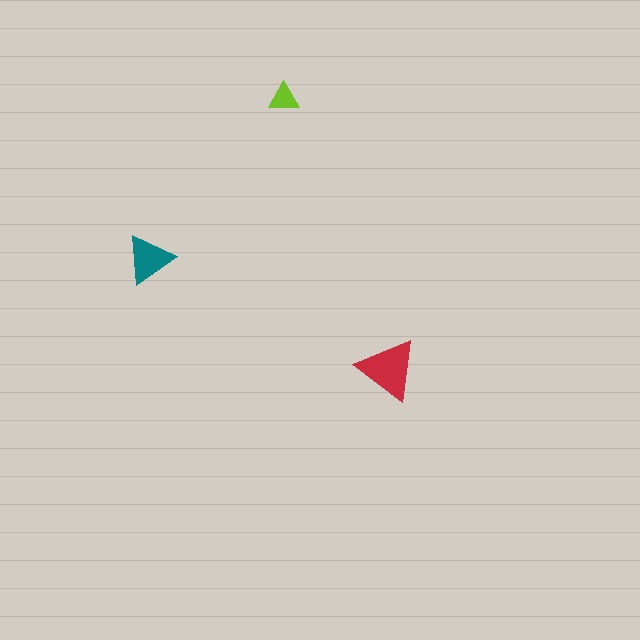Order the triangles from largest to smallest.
the red one, the teal one, the lime one.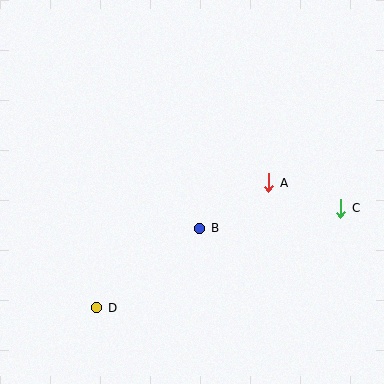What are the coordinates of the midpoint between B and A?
The midpoint between B and A is at (234, 206).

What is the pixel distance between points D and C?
The distance between D and C is 263 pixels.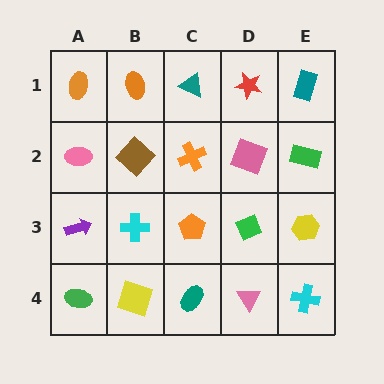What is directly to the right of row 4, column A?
A yellow square.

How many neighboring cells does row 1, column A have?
2.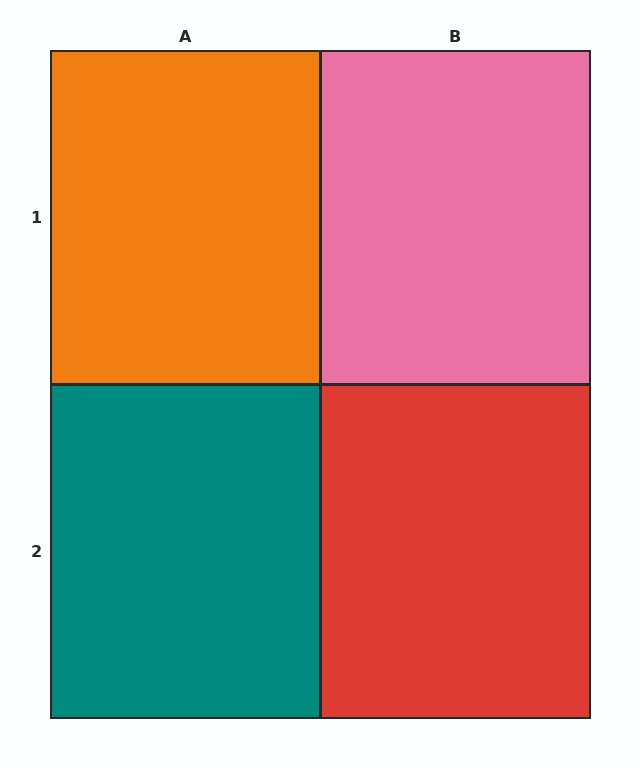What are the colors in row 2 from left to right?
Teal, red.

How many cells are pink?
1 cell is pink.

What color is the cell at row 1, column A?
Orange.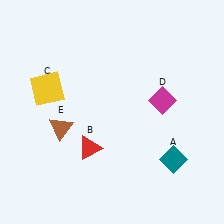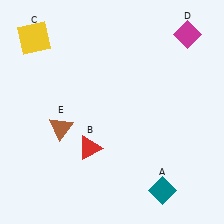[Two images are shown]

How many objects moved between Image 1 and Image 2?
3 objects moved between the two images.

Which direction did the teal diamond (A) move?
The teal diamond (A) moved down.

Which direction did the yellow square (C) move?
The yellow square (C) moved up.